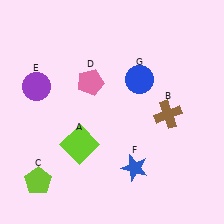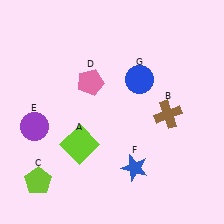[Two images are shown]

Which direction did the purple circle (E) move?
The purple circle (E) moved down.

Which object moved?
The purple circle (E) moved down.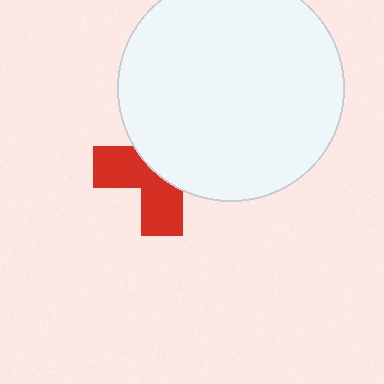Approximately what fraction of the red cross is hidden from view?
Roughly 55% of the red cross is hidden behind the white circle.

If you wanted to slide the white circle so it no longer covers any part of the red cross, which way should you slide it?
Slide it toward the upper-right — that is the most direct way to separate the two shapes.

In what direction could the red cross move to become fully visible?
The red cross could move toward the lower-left. That would shift it out from behind the white circle entirely.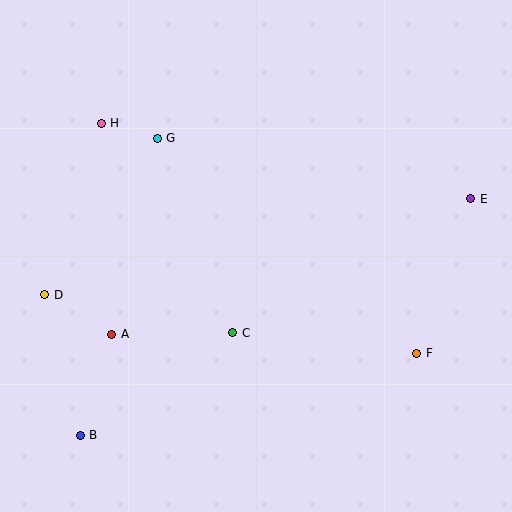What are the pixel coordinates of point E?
Point E is at (471, 199).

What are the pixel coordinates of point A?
Point A is at (112, 334).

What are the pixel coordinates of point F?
Point F is at (417, 353).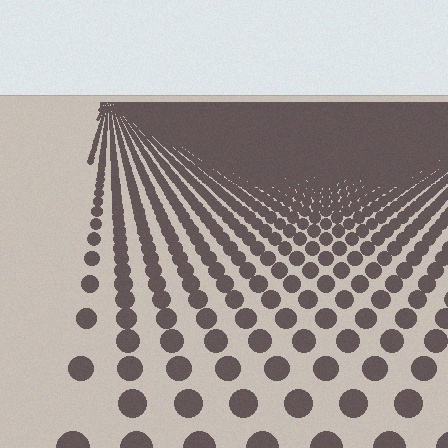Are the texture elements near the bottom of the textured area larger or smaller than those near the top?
Larger. Near the bottom, elements are closer to the viewer and appear at a bigger on-screen size.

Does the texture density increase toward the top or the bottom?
Density increases toward the top.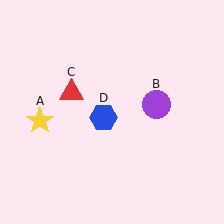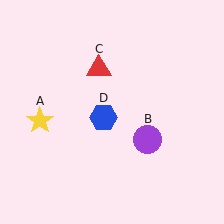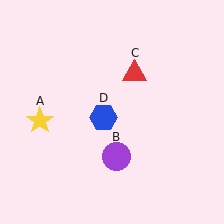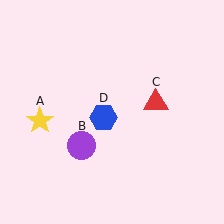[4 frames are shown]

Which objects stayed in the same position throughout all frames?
Yellow star (object A) and blue hexagon (object D) remained stationary.